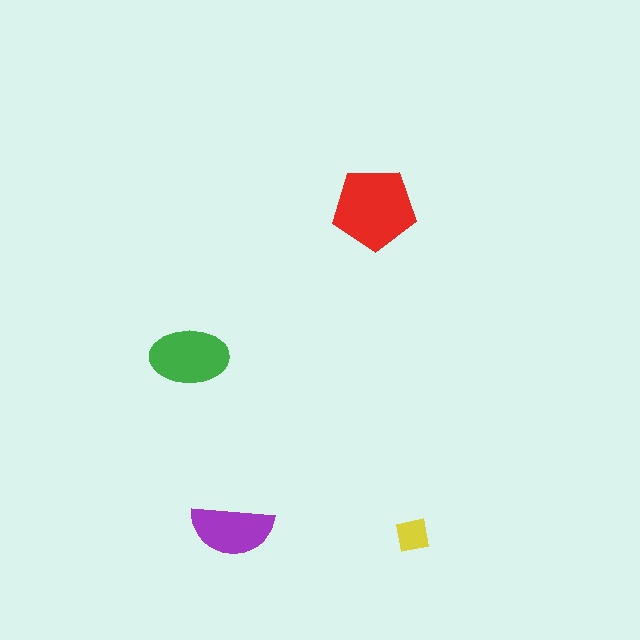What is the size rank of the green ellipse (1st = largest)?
2nd.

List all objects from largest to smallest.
The red pentagon, the green ellipse, the purple semicircle, the yellow square.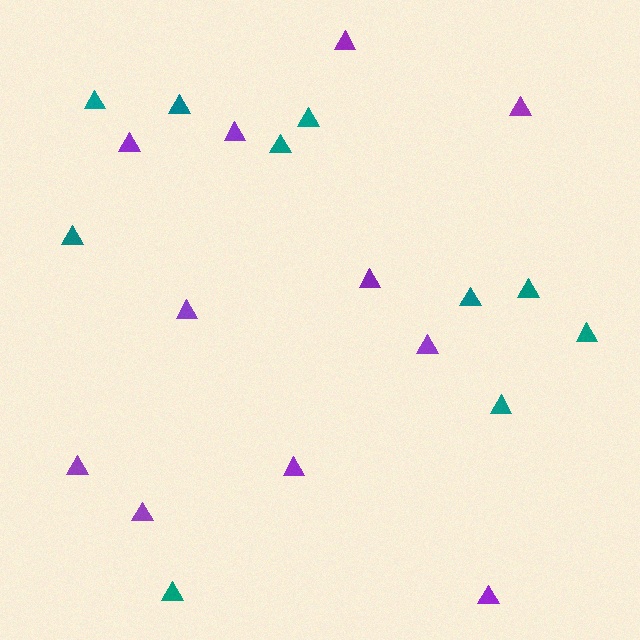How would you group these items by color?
There are 2 groups: one group of purple triangles (11) and one group of teal triangles (10).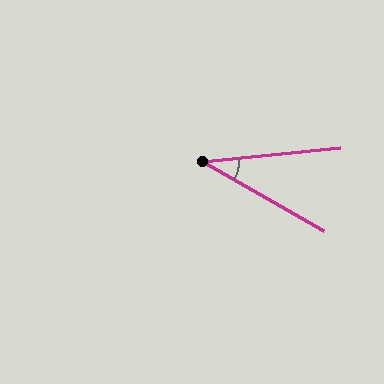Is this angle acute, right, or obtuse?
It is acute.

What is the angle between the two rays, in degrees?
Approximately 36 degrees.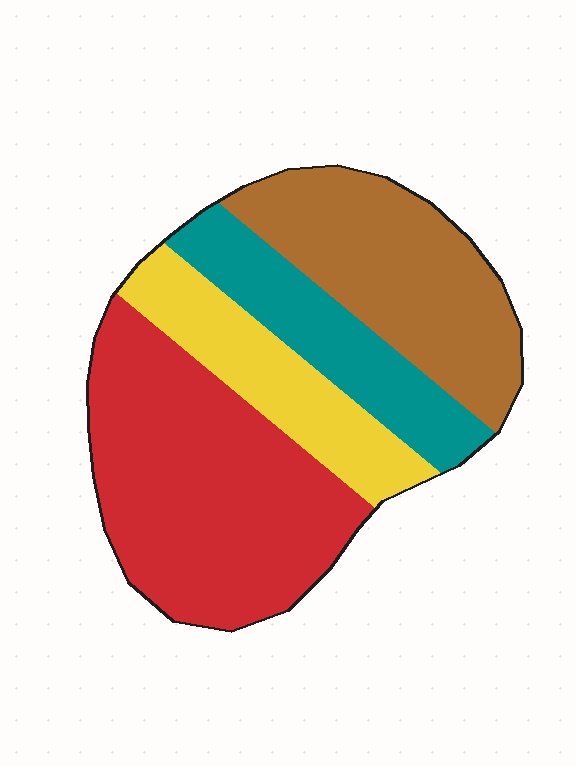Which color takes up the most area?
Red, at roughly 40%.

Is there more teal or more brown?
Brown.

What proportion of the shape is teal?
Teal covers 17% of the shape.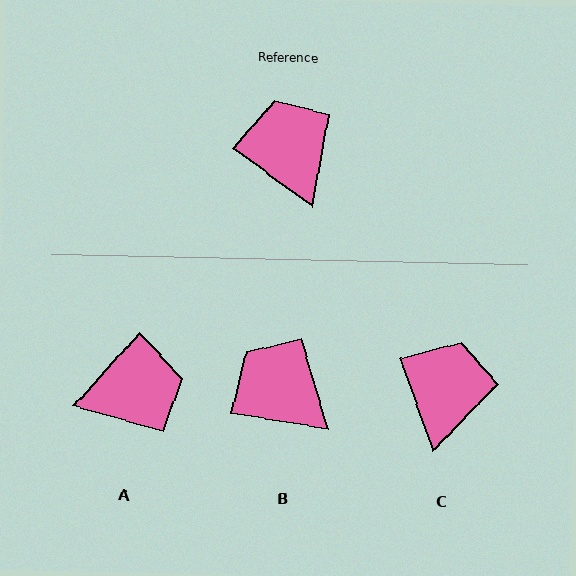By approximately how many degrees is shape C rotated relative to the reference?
Approximately 34 degrees clockwise.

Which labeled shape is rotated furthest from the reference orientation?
A, about 96 degrees away.